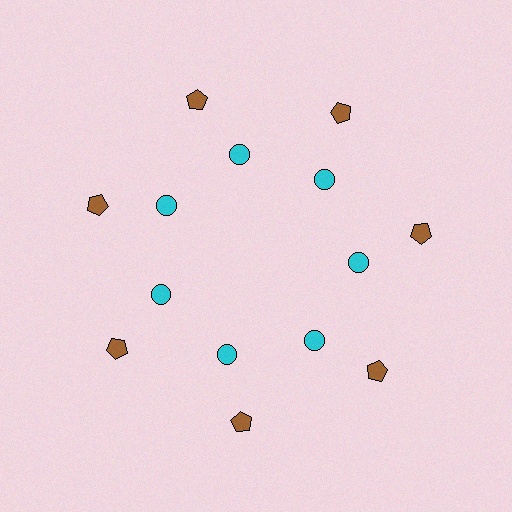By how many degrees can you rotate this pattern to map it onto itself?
The pattern maps onto itself every 51 degrees of rotation.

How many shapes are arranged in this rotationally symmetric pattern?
There are 14 shapes, arranged in 7 groups of 2.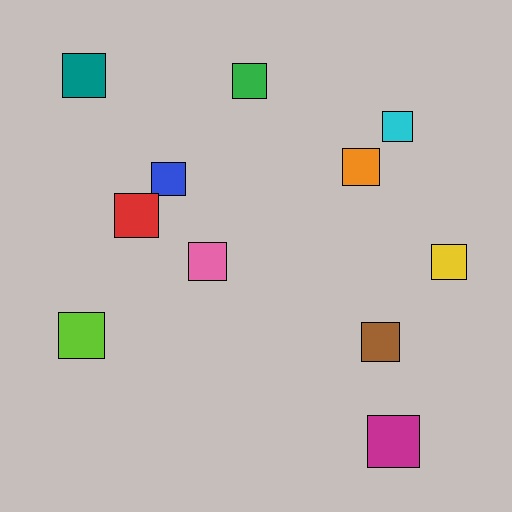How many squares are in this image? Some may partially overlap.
There are 11 squares.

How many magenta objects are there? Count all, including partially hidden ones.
There is 1 magenta object.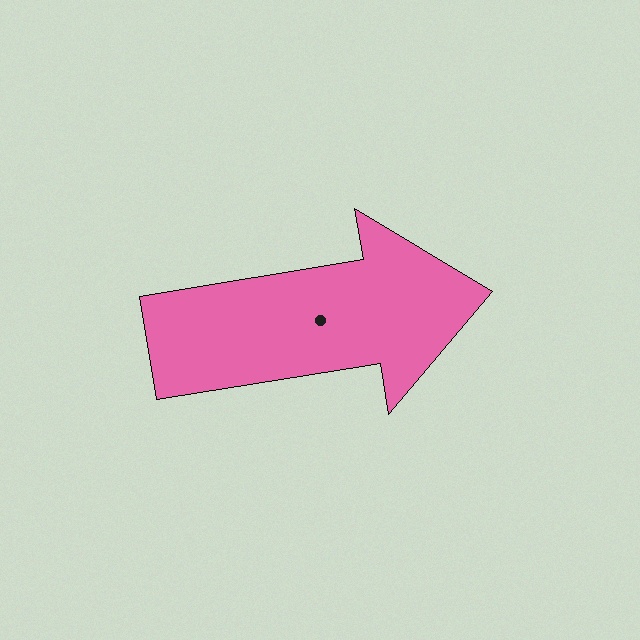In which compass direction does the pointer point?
East.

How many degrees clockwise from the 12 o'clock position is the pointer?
Approximately 81 degrees.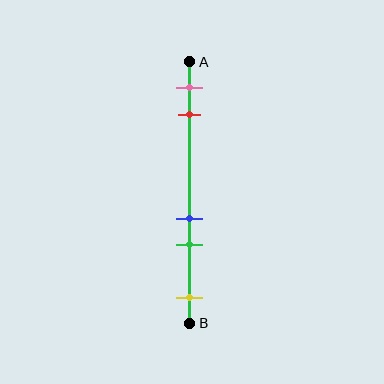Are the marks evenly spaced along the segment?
No, the marks are not evenly spaced.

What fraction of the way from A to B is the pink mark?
The pink mark is approximately 10% (0.1) of the way from A to B.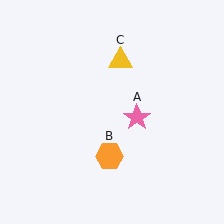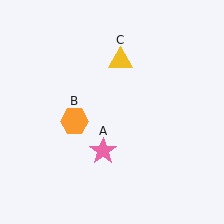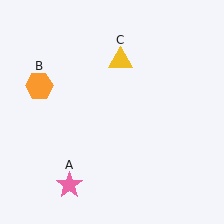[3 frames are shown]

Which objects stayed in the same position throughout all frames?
Yellow triangle (object C) remained stationary.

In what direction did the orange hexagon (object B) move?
The orange hexagon (object B) moved up and to the left.